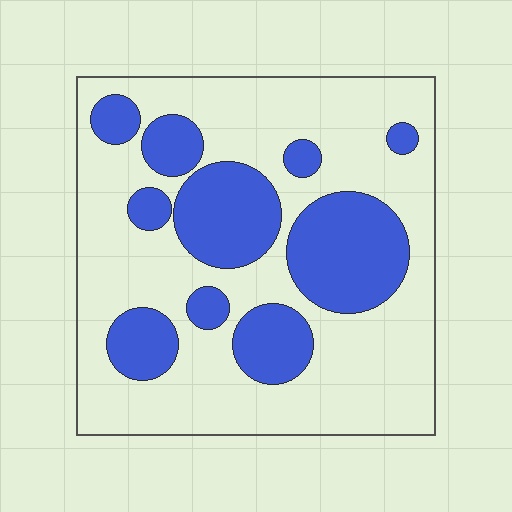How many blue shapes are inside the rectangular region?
10.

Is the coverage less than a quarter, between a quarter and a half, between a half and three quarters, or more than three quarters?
Between a quarter and a half.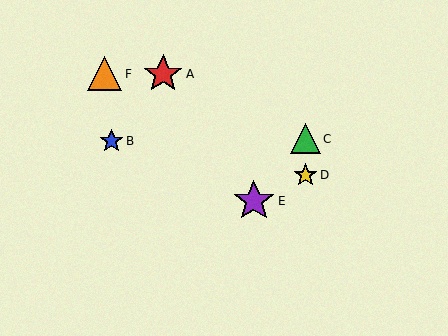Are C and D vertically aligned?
Yes, both are at x≈305.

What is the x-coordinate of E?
Object E is at x≈254.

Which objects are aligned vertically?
Objects C, D are aligned vertically.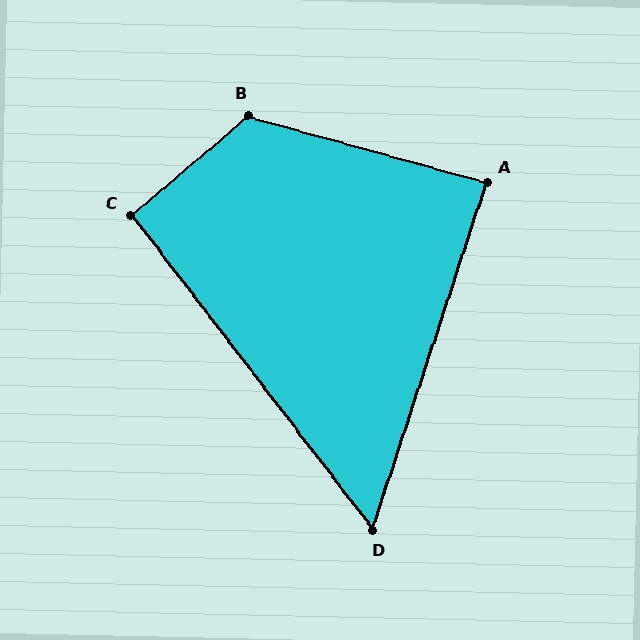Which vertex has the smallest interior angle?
D, at approximately 56 degrees.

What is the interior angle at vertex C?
Approximately 93 degrees (approximately right).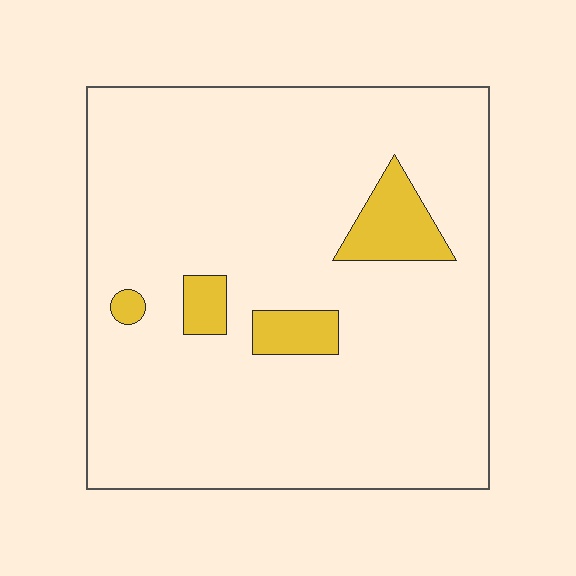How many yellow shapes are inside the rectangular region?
4.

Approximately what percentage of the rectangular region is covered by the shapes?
Approximately 10%.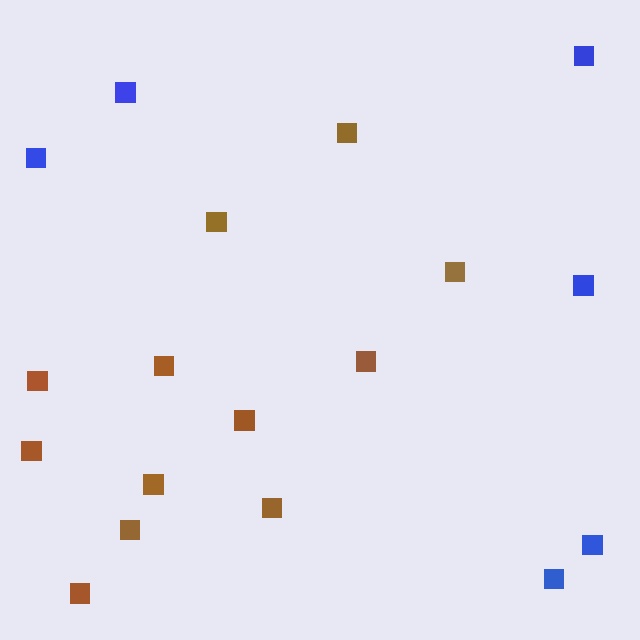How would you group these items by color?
There are 2 groups: one group of blue squares (6) and one group of brown squares (12).